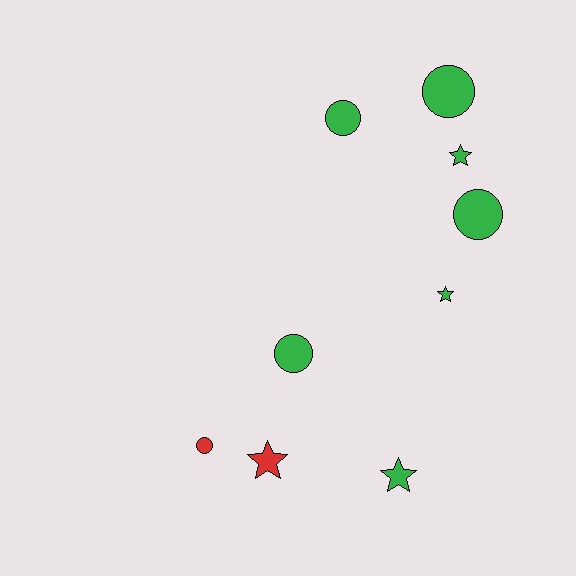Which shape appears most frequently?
Circle, with 5 objects.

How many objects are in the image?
There are 9 objects.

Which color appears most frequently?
Green, with 7 objects.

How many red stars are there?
There is 1 red star.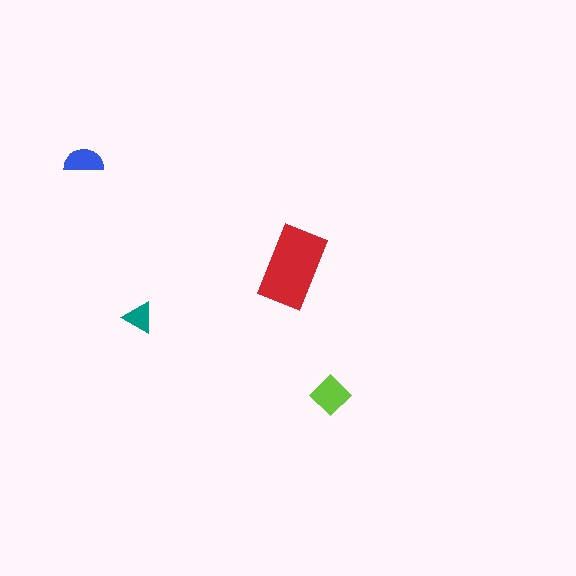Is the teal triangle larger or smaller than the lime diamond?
Smaller.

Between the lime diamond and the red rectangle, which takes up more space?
The red rectangle.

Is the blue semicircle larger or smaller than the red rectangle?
Smaller.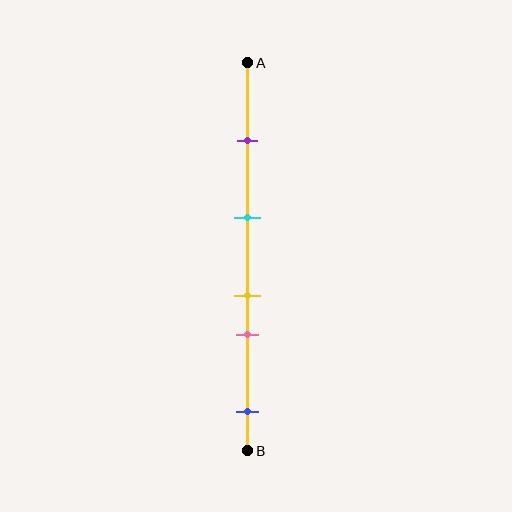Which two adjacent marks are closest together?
The yellow and pink marks are the closest adjacent pair.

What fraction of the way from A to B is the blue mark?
The blue mark is approximately 90% (0.9) of the way from A to B.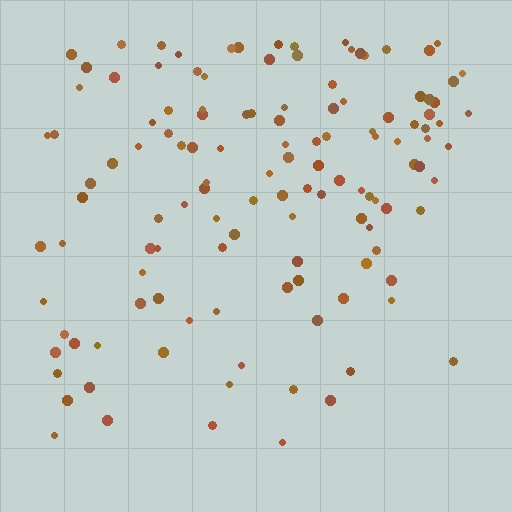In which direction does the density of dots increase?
From bottom to top, with the top side densest.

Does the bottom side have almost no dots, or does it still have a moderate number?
Still a moderate number, just noticeably fewer than the top.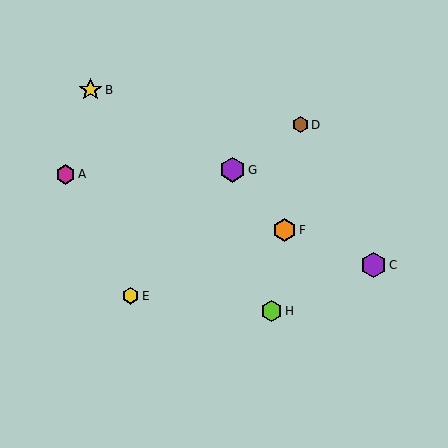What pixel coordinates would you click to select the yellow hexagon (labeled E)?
Click at (131, 296) to select the yellow hexagon E.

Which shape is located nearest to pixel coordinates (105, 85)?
The yellow star (labeled B) at (90, 90) is nearest to that location.